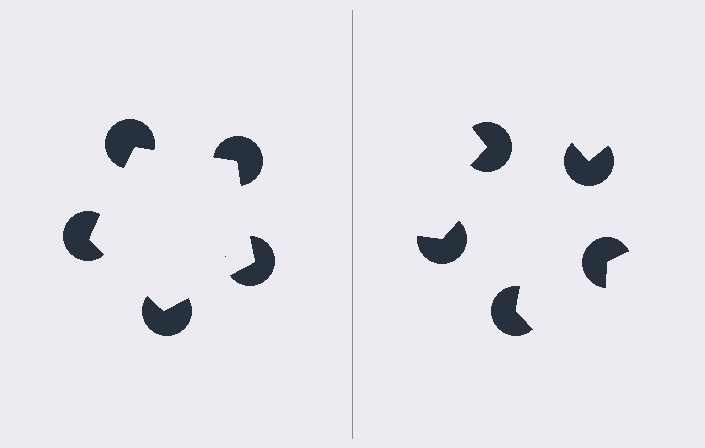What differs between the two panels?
The pac-man discs are positioned identically on both sides; only the wedge orientations differ. On the left they align to a pentagon; on the right they are misaligned.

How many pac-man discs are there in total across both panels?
10 — 5 on each side.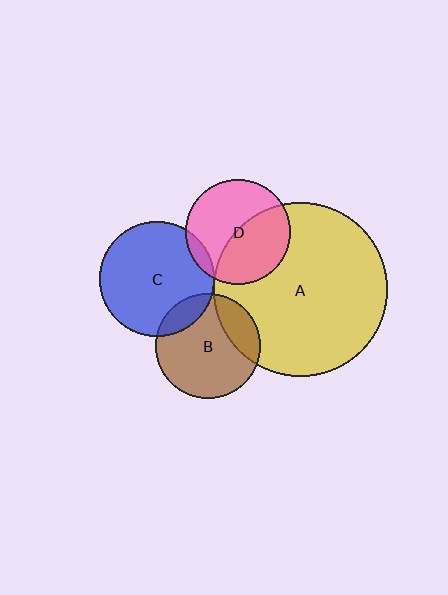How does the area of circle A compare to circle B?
Approximately 2.8 times.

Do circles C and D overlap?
Yes.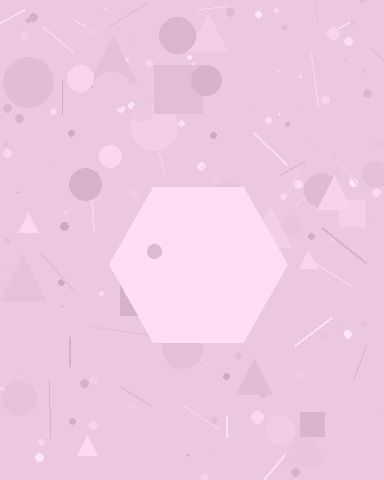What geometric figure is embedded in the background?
A hexagon is embedded in the background.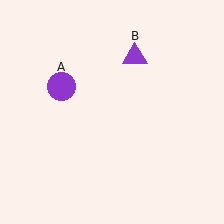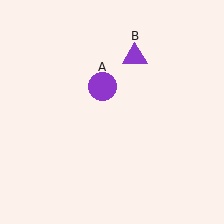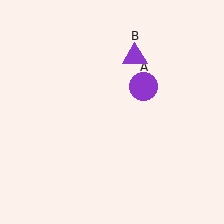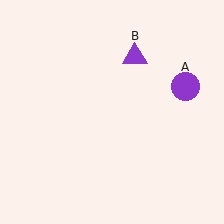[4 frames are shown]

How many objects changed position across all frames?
1 object changed position: purple circle (object A).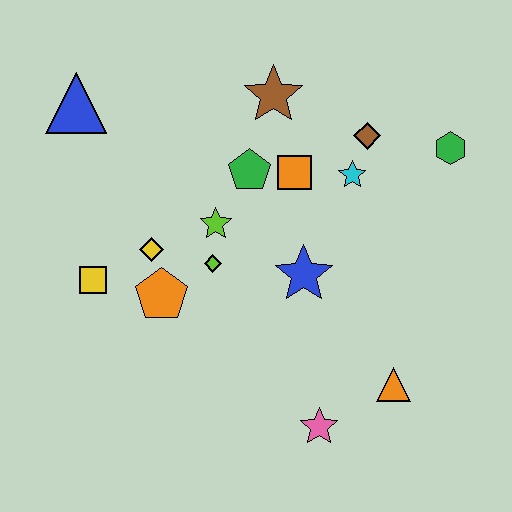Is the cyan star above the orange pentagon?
Yes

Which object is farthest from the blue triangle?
The orange triangle is farthest from the blue triangle.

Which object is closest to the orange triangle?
The pink star is closest to the orange triangle.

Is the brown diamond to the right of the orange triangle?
No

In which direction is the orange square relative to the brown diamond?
The orange square is to the left of the brown diamond.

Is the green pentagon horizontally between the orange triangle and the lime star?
Yes